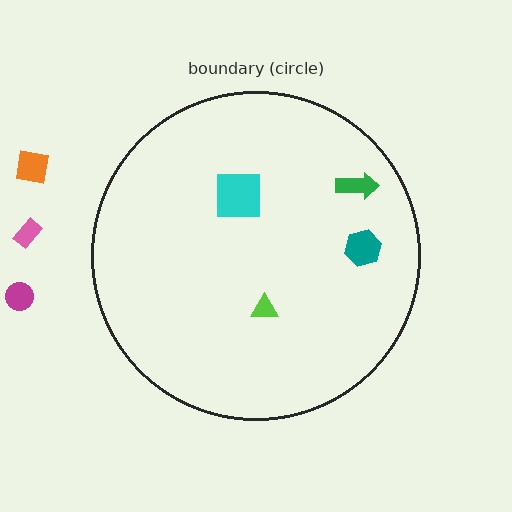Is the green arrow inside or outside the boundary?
Inside.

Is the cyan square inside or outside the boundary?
Inside.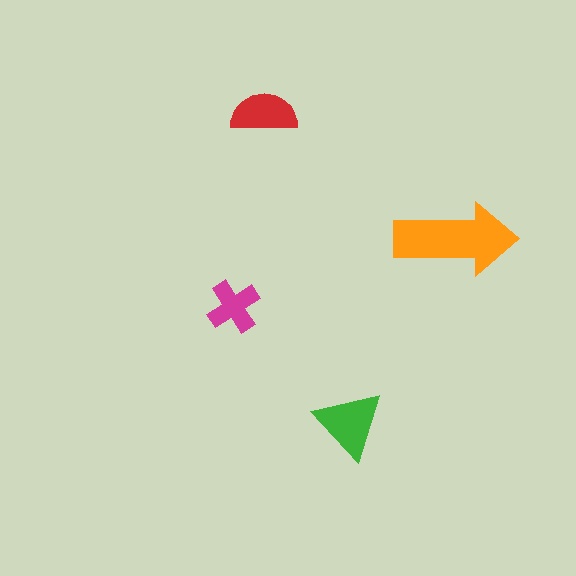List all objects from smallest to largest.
The magenta cross, the red semicircle, the green triangle, the orange arrow.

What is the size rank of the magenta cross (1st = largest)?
4th.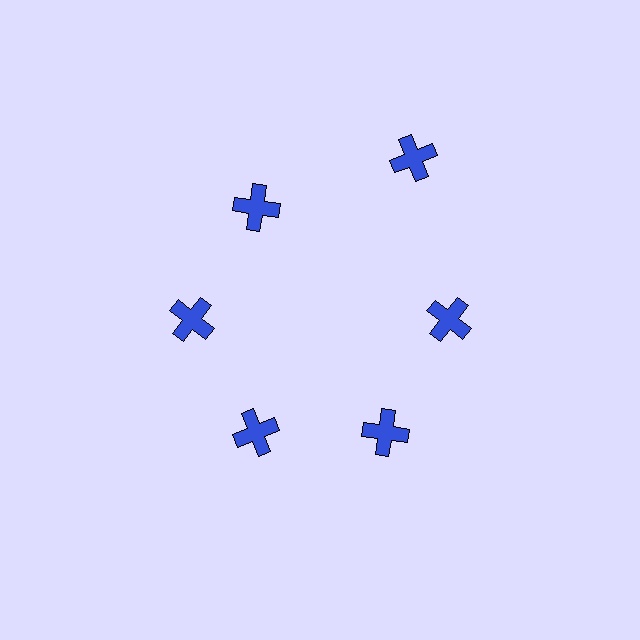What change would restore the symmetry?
The symmetry would be restored by moving it inward, back onto the ring so that all 6 crosses sit at equal angles and equal distance from the center.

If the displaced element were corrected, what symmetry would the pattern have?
It would have 6-fold rotational symmetry — the pattern would map onto itself every 60 degrees.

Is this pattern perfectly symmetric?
No. The 6 blue crosses are arranged in a ring, but one element near the 1 o'clock position is pushed outward from the center, breaking the 6-fold rotational symmetry.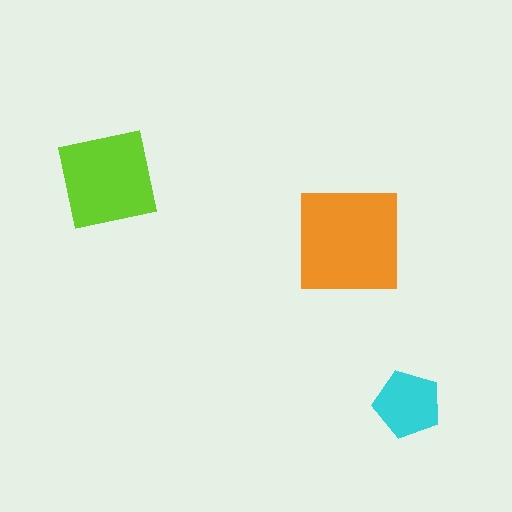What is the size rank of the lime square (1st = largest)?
2nd.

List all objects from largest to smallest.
The orange square, the lime square, the cyan pentagon.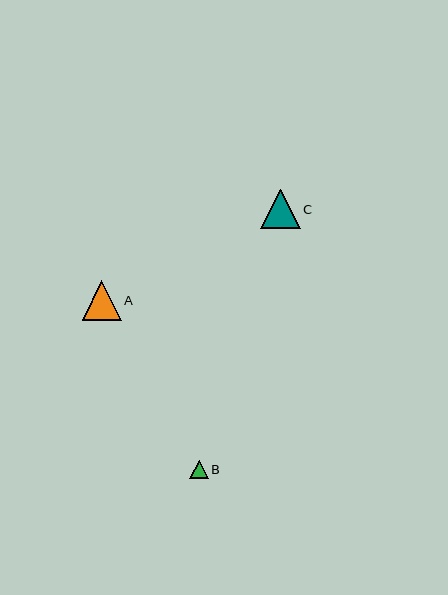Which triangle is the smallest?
Triangle B is the smallest with a size of approximately 18 pixels.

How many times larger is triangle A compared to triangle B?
Triangle A is approximately 2.2 times the size of triangle B.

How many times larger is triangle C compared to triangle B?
Triangle C is approximately 2.2 times the size of triangle B.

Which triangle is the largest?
Triangle C is the largest with a size of approximately 40 pixels.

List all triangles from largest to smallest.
From largest to smallest: C, A, B.